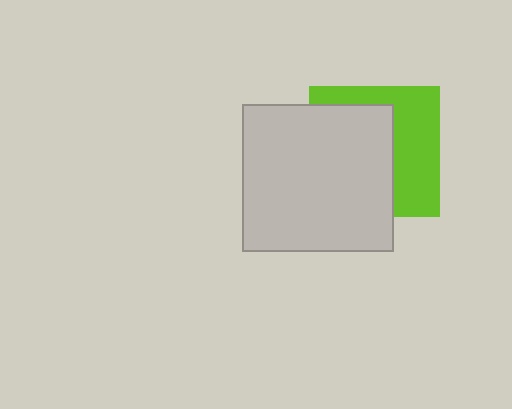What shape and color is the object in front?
The object in front is a light gray rectangle.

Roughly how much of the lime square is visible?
A small part of it is visible (roughly 44%).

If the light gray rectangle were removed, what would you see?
You would see the complete lime square.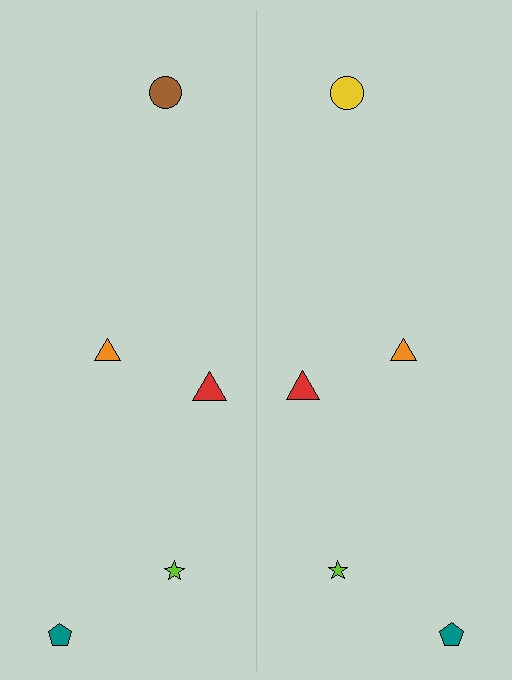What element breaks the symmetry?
The yellow circle on the right side breaks the symmetry — its mirror counterpart is brown.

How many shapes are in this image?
There are 10 shapes in this image.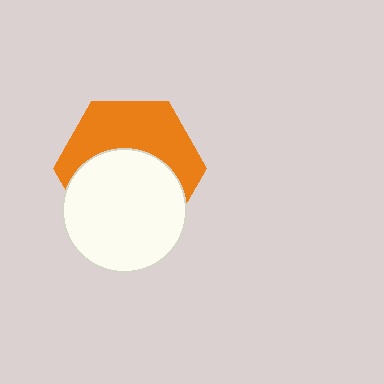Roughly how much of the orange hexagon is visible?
About half of it is visible (roughly 47%).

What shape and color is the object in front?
The object in front is a white circle.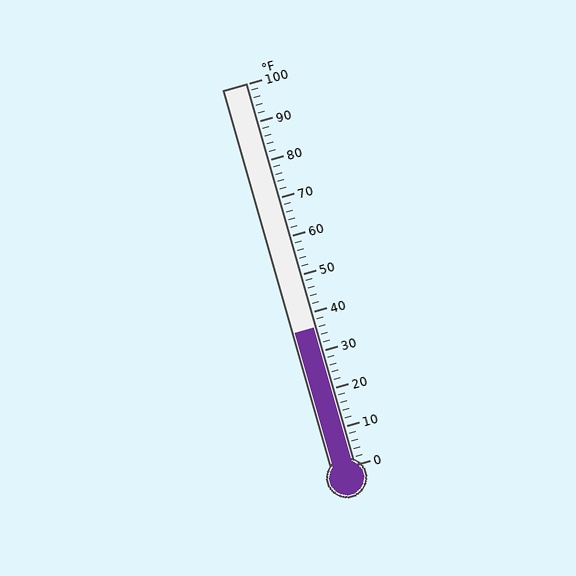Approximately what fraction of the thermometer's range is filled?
The thermometer is filled to approximately 35% of its range.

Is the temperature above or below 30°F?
The temperature is above 30°F.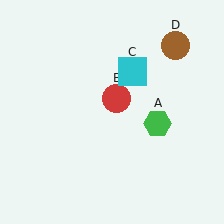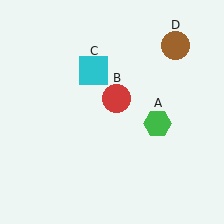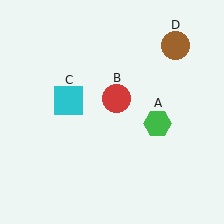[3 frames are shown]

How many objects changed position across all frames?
1 object changed position: cyan square (object C).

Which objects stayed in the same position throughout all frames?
Green hexagon (object A) and red circle (object B) and brown circle (object D) remained stationary.